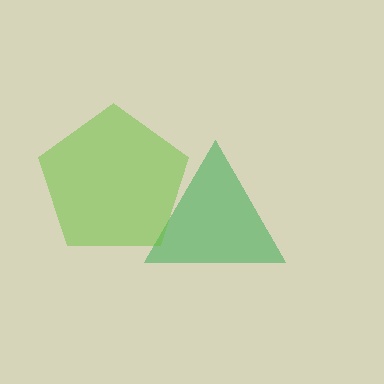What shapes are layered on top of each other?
The layered shapes are: a green triangle, a lime pentagon.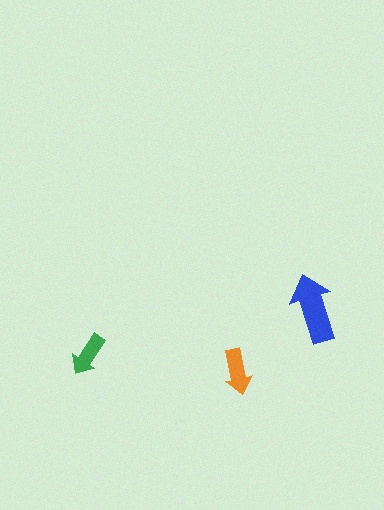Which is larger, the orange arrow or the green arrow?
The orange one.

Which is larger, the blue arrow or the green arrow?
The blue one.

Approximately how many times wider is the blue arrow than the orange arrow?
About 1.5 times wider.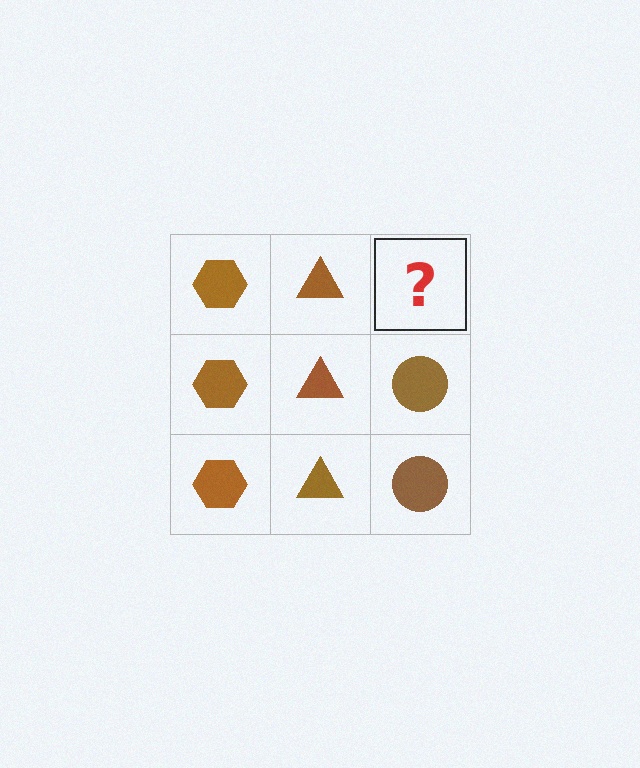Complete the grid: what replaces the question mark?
The question mark should be replaced with a brown circle.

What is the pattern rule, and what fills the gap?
The rule is that each column has a consistent shape. The gap should be filled with a brown circle.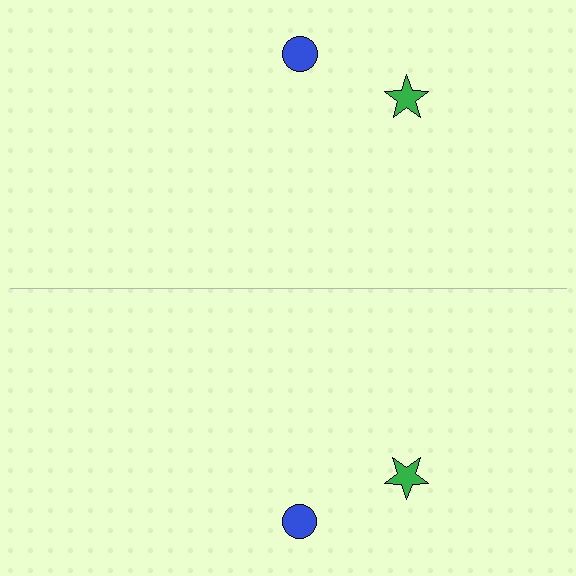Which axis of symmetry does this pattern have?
The pattern has a horizontal axis of symmetry running through the center of the image.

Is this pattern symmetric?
Yes, this pattern has bilateral (reflection) symmetry.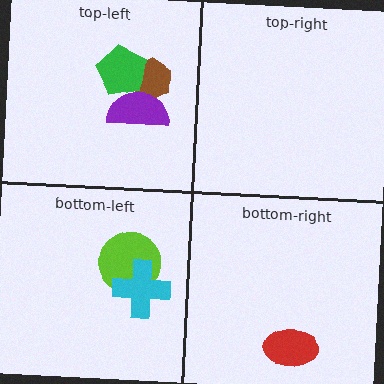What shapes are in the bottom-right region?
The red ellipse.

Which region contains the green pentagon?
The top-left region.